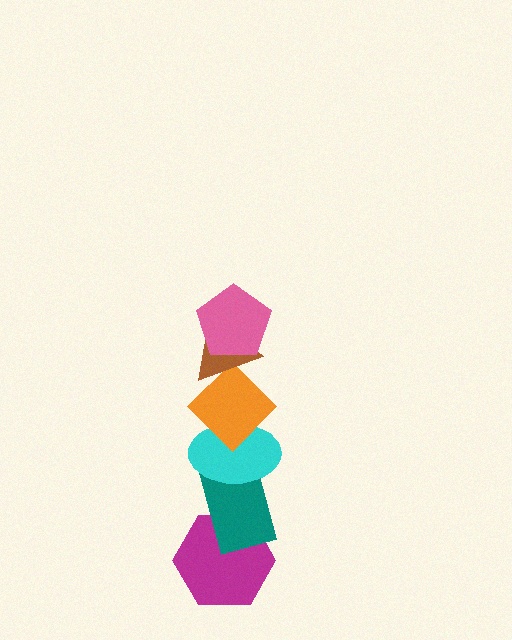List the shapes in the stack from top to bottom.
From top to bottom: the pink pentagon, the brown triangle, the orange diamond, the cyan ellipse, the teal rectangle, the magenta hexagon.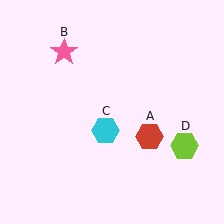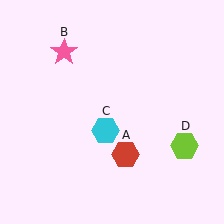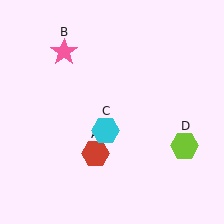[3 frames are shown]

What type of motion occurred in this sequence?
The red hexagon (object A) rotated clockwise around the center of the scene.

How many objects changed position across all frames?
1 object changed position: red hexagon (object A).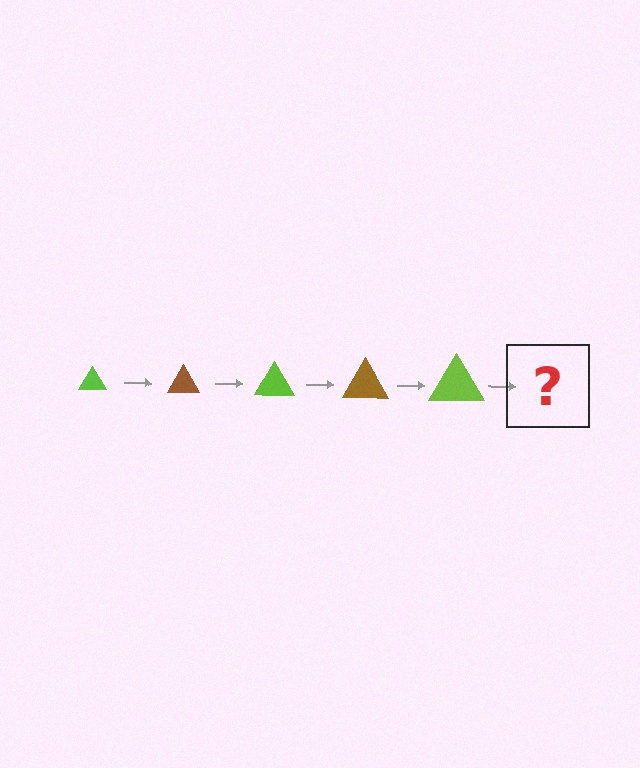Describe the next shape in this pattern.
It should be a brown triangle, larger than the previous one.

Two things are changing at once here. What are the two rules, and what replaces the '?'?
The two rules are that the triangle grows larger each step and the color cycles through lime and brown. The '?' should be a brown triangle, larger than the previous one.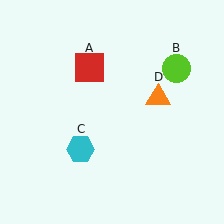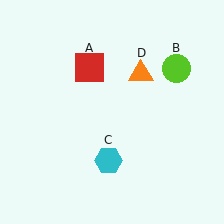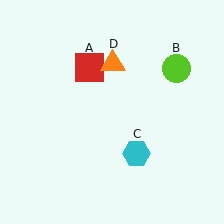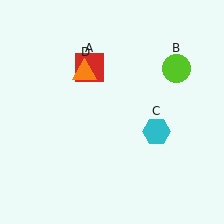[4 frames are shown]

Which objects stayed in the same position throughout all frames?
Red square (object A) and lime circle (object B) remained stationary.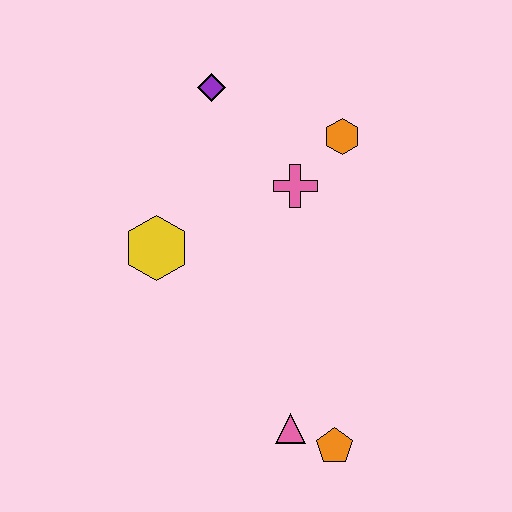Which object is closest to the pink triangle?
The orange pentagon is closest to the pink triangle.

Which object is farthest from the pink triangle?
The purple diamond is farthest from the pink triangle.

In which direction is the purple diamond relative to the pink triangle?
The purple diamond is above the pink triangle.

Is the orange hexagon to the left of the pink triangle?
No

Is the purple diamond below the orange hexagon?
No